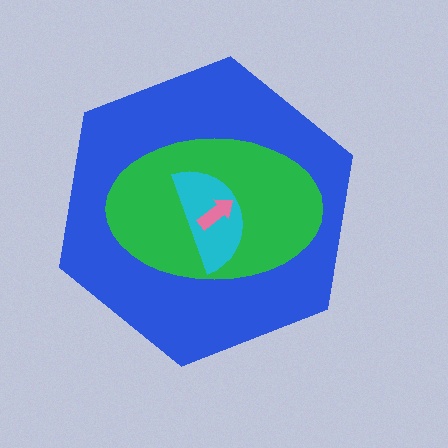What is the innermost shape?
The pink arrow.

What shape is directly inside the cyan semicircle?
The pink arrow.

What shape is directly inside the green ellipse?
The cyan semicircle.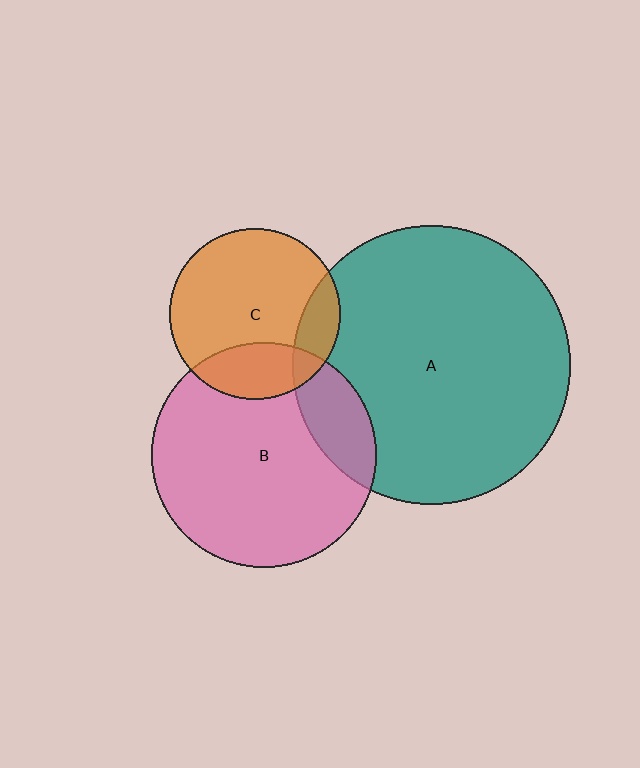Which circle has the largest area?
Circle A (teal).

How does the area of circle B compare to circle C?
Approximately 1.7 times.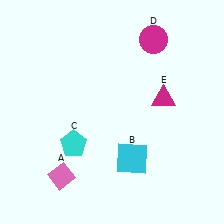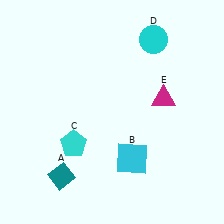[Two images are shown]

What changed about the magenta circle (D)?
In Image 1, D is magenta. In Image 2, it changed to cyan.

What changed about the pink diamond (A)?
In Image 1, A is pink. In Image 2, it changed to teal.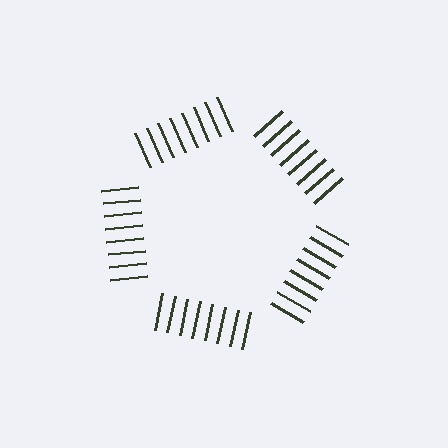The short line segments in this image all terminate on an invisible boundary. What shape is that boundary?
An illusory pentagon — the line segments terminate on its edges but no continuous stroke is drawn.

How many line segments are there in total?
40 — 8 along each of the 5 edges.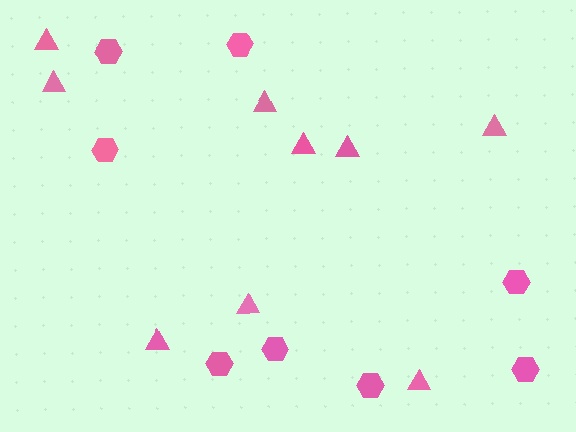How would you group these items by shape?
There are 2 groups: one group of hexagons (8) and one group of triangles (9).